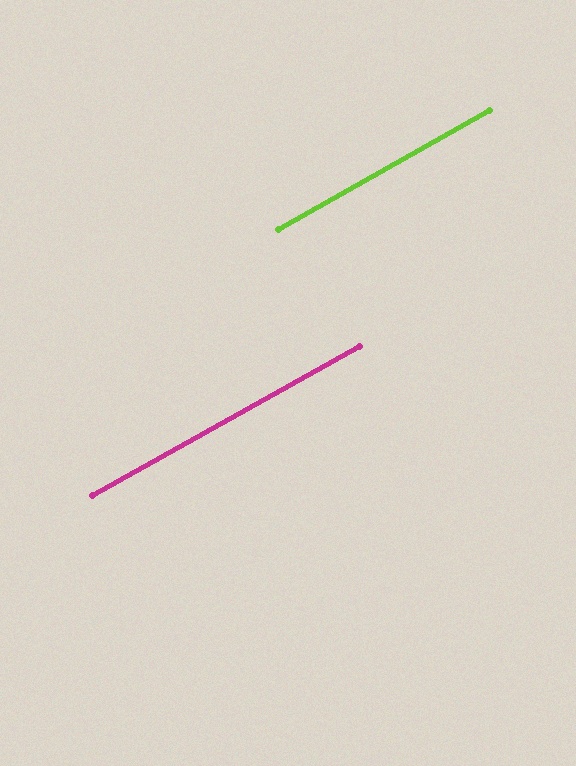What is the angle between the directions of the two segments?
Approximately 0 degrees.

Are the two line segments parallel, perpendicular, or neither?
Parallel — their directions differ by only 0.2°.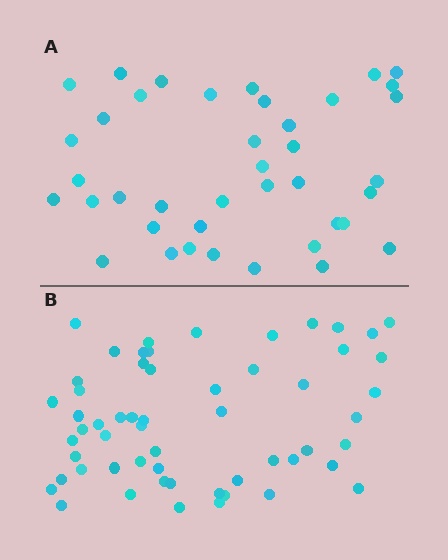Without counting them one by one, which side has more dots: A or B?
Region B (the bottom region) has more dots.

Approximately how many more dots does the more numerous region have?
Region B has approximately 15 more dots than region A.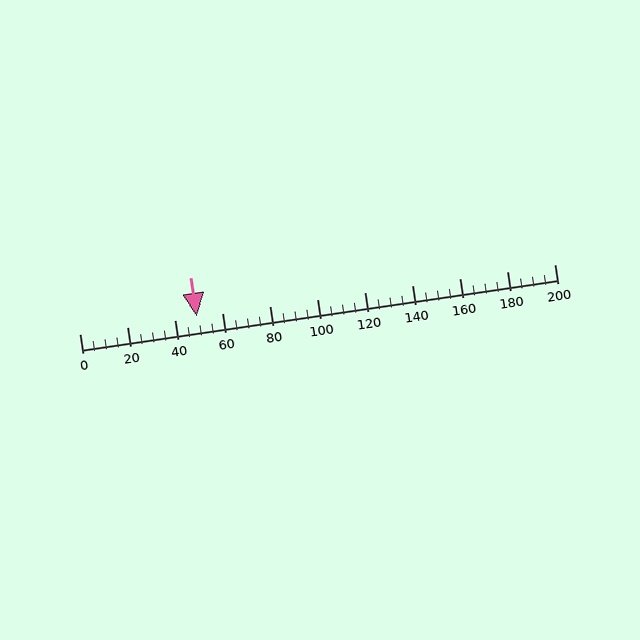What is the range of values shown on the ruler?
The ruler shows values from 0 to 200.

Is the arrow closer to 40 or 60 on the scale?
The arrow is closer to 40.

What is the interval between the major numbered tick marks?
The major tick marks are spaced 20 units apart.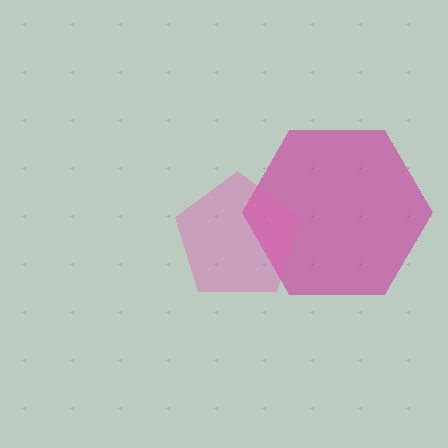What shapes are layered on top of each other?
The layered shapes are: a magenta hexagon, a pink pentagon.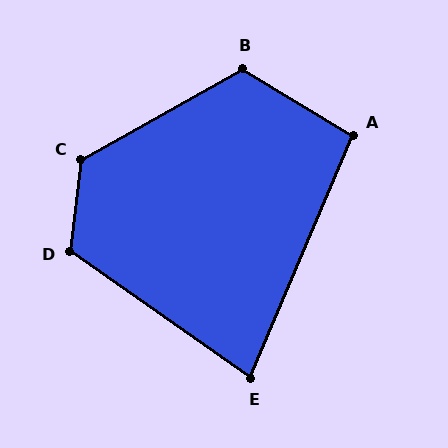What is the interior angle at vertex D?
Approximately 118 degrees (obtuse).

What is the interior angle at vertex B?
Approximately 119 degrees (obtuse).